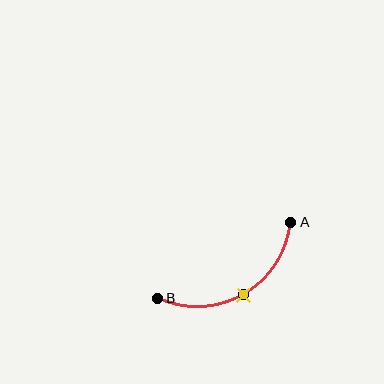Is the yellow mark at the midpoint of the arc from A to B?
Yes. The yellow mark lies on the arc at equal arc-length from both A and B — it is the arc midpoint.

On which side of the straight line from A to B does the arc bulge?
The arc bulges below the straight line connecting A and B.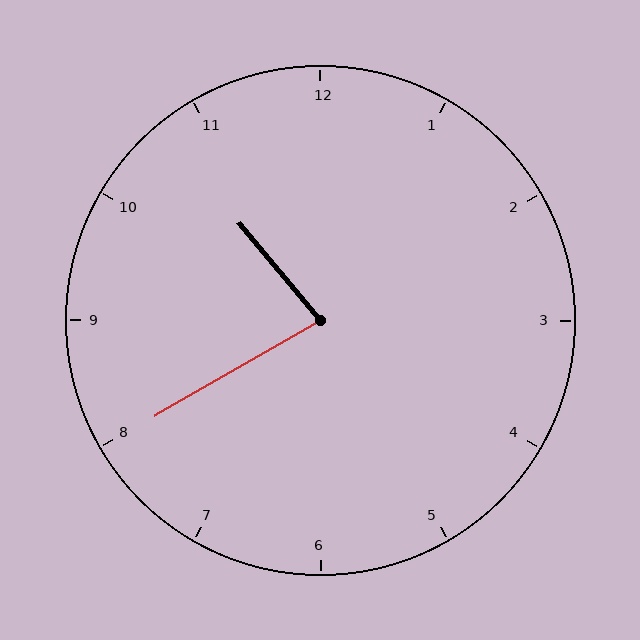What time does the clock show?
10:40.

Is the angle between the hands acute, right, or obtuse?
It is acute.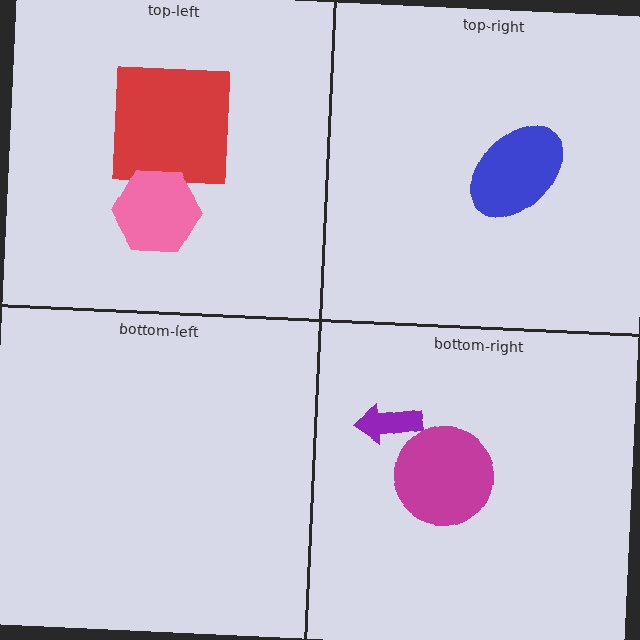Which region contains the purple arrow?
The bottom-right region.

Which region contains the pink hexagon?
The top-left region.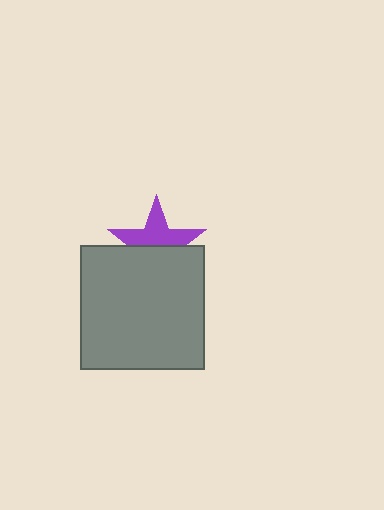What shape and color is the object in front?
The object in front is a gray square.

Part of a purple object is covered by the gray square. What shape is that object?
It is a star.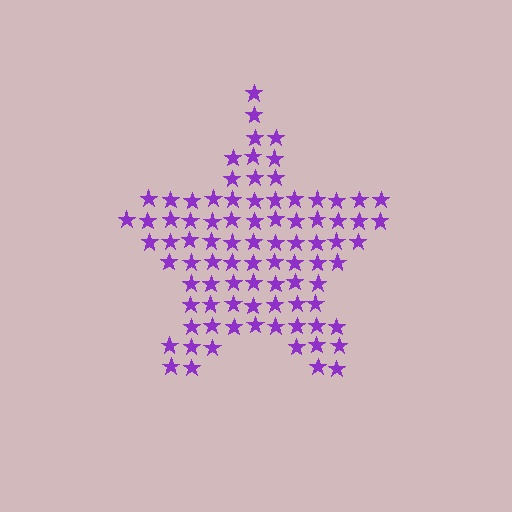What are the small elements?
The small elements are stars.